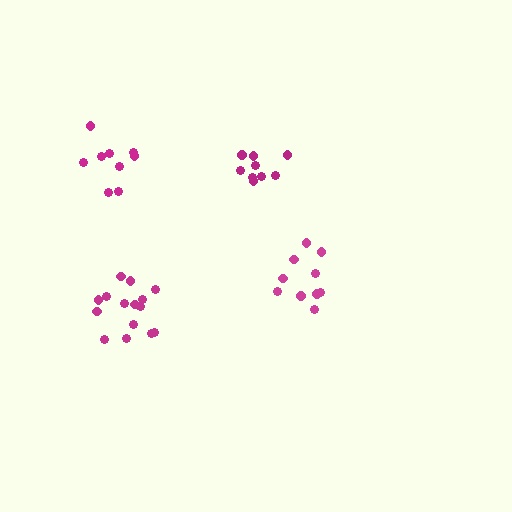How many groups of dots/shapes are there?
There are 4 groups.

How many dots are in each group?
Group 1: 9 dots, Group 2: 15 dots, Group 3: 10 dots, Group 4: 9 dots (43 total).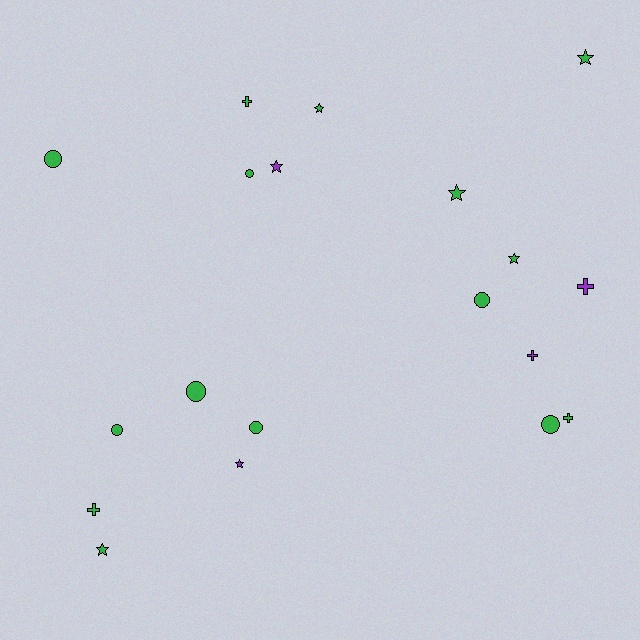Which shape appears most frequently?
Circle, with 7 objects.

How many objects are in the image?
There are 19 objects.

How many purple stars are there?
There are 2 purple stars.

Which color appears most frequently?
Green, with 15 objects.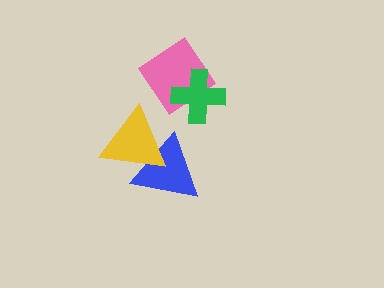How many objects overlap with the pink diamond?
1 object overlaps with the pink diamond.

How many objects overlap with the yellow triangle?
1 object overlaps with the yellow triangle.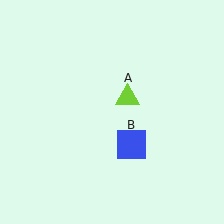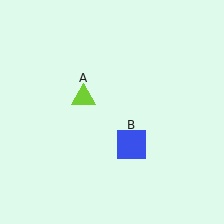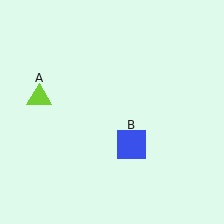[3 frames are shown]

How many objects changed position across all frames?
1 object changed position: lime triangle (object A).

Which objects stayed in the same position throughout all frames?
Blue square (object B) remained stationary.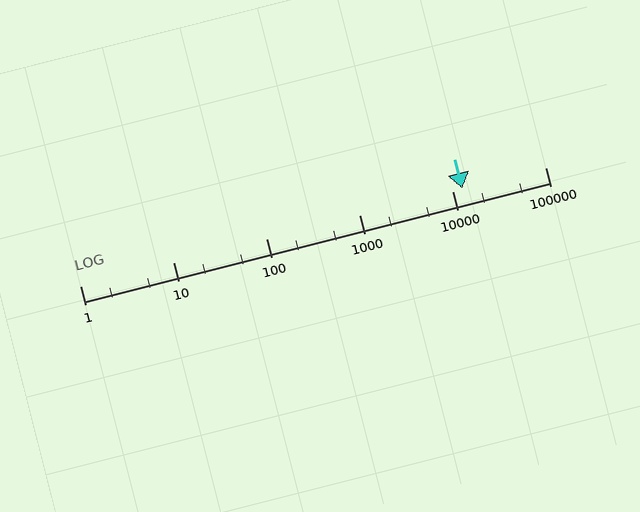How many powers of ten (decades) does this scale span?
The scale spans 5 decades, from 1 to 100000.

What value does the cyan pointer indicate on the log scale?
The pointer indicates approximately 13000.